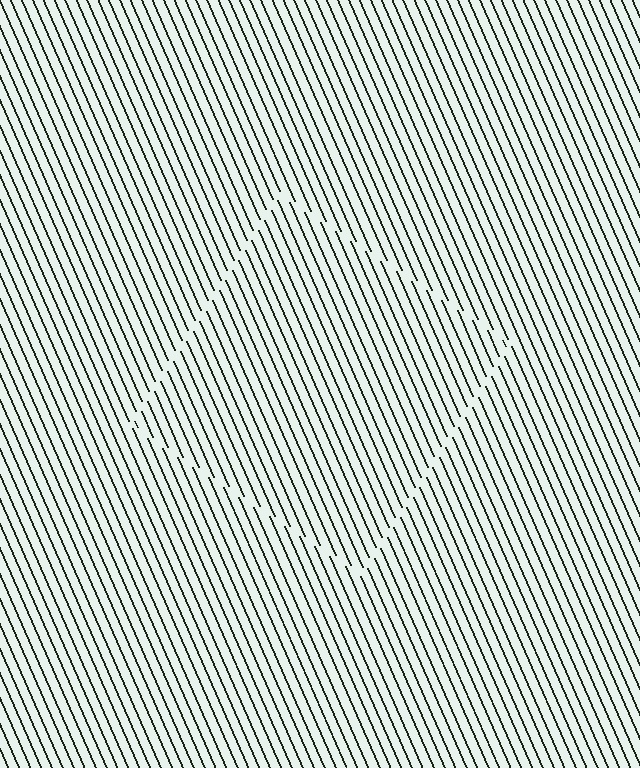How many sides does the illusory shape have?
4 sides — the line-ends trace a square.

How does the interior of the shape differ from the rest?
The interior of the shape contains the same grating, shifted by half a period — the contour is defined by the phase discontinuity where line-ends from the inner and outer gratings abut.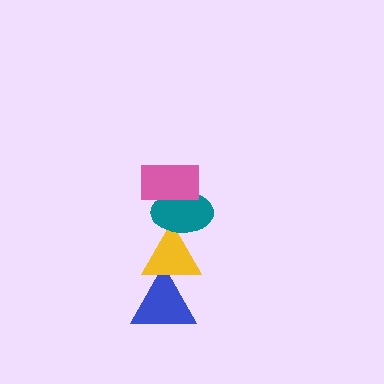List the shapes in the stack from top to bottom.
From top to bottom: the pink rectangle, the teal ellipse, the yellow triangle, the blue triangle.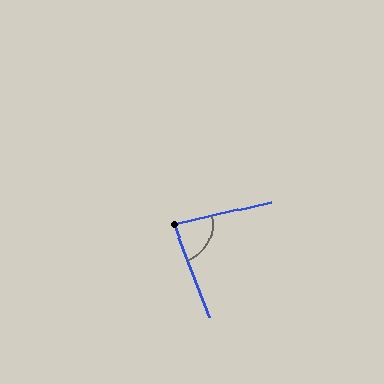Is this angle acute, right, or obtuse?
It is acute.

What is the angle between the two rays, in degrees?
Approximately 83 degrees.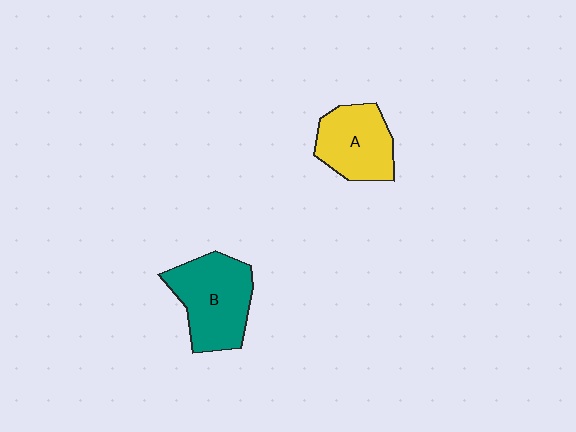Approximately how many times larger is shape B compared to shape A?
Approximately 1.3 times.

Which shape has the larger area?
Shape B (teal).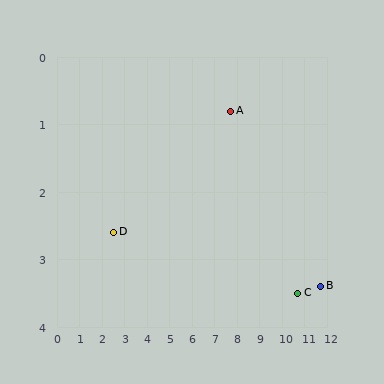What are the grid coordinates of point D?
Point D is at approximately (2.5, 2.6).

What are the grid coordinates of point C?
Point C is at approximately (10.7, 3.5).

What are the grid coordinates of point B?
Point B is at approximately (11.7, 3.4).